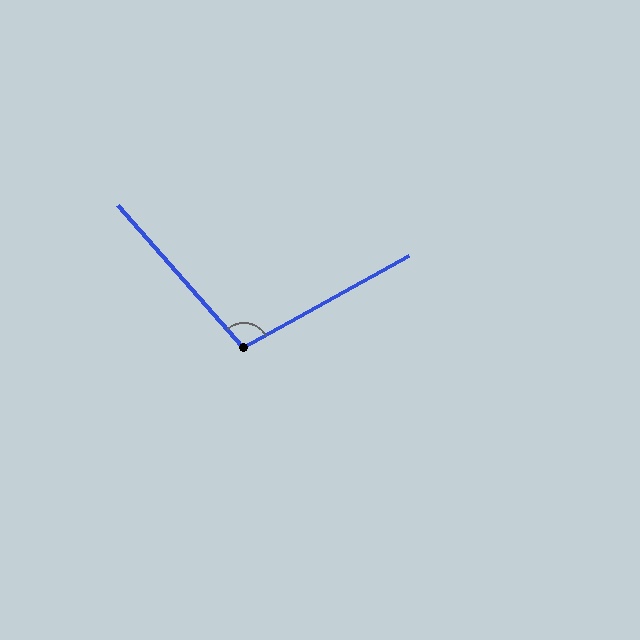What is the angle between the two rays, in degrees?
Approximately 102 degrees.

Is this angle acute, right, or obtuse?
It is obtuse.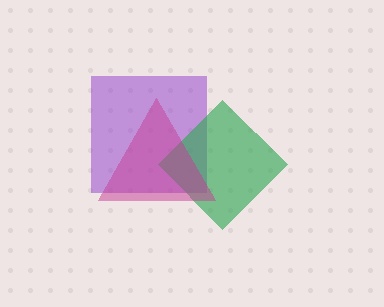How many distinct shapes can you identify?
There are 3 distinct shapes: a purple square, a green diamond, a magenta triangle.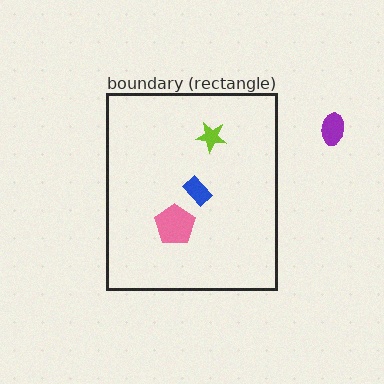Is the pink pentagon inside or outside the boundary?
Inside.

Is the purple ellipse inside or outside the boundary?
Outside.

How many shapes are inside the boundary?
3 inside, 1 outside.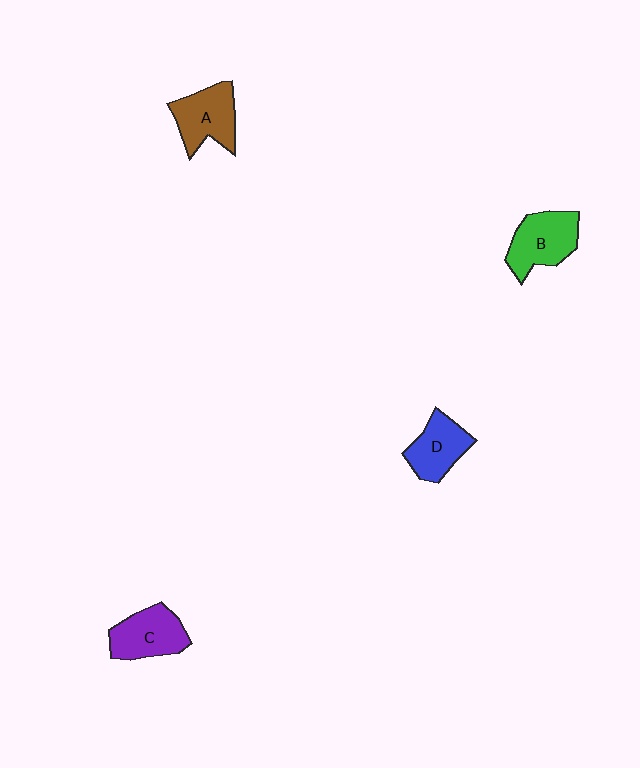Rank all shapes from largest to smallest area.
From largest to smallest: B (green), A (brown), C (purple), D (blue).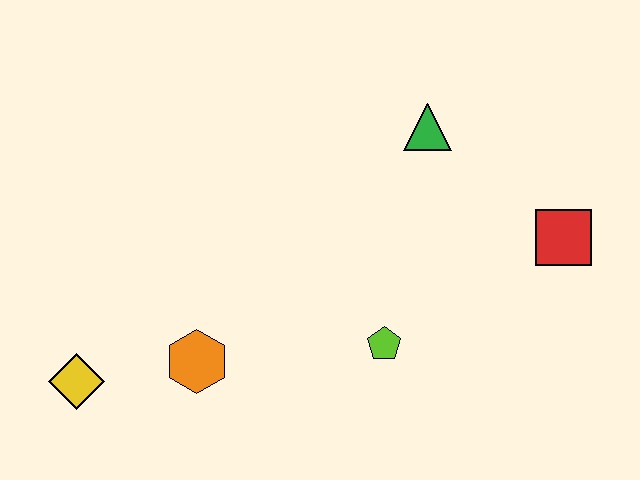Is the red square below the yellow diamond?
No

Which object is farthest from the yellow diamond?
The red square is farthest from the yellow diamond.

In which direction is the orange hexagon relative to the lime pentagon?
The orange hexagon is to the left of the lime pentagon.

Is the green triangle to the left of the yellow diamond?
No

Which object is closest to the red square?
The green triangle is closest to the red square.